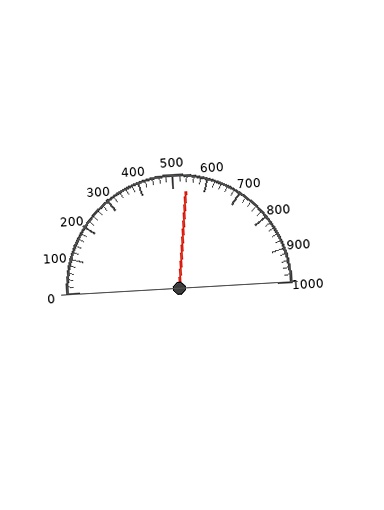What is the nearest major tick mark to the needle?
The nearest major tick mark is 500.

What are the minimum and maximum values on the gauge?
The gauge ranges from 0 to 1000.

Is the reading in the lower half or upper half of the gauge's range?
The reading is in the upper half of the range (0 to 1000).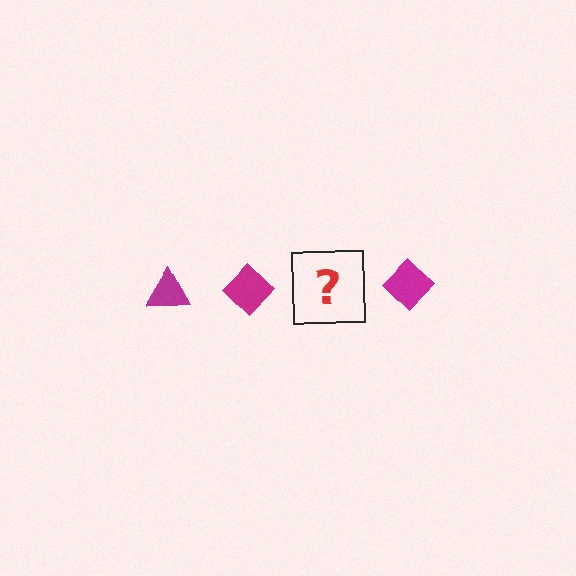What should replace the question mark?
The question mark should be replaced with a magenta triangle.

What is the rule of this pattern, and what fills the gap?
The rule is that the pattern cycles through triangle, diamond shapes in magenta. The gap should be filled with a magenta triangle.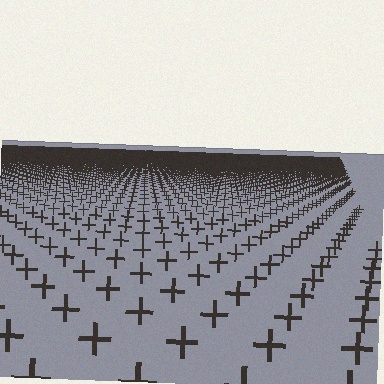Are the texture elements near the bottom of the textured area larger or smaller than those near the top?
Larger. Near the bottom, elements are closer to the viewer and appear at a bigger on-screen size.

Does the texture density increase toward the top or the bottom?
Density increases toward the top.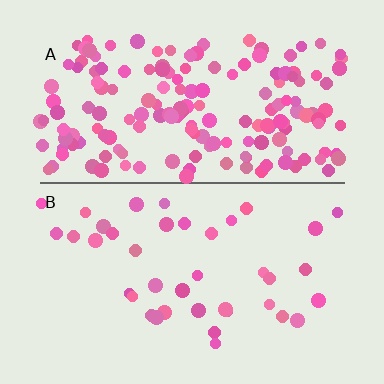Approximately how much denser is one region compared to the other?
Approximately 4.4× — region A over region B.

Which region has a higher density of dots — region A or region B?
A (the top).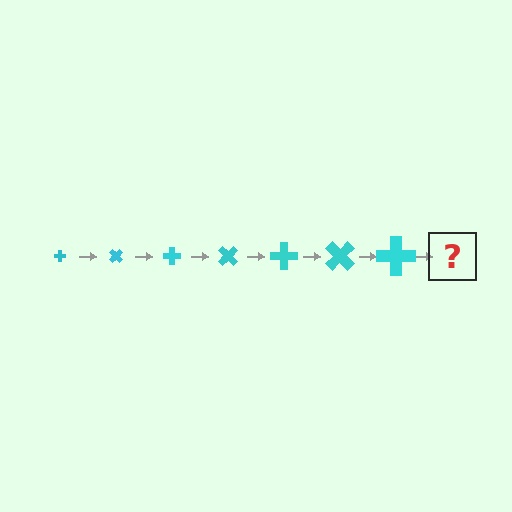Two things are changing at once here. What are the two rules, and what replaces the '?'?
The two rules are that the cross grows larger each step and it rotates 45 degrees each step. The '?' should be a cross, larger than the previous one and rotated 315 degrees from the start.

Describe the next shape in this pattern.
It should be a cross, larger than the previous one and rotated 315 degrees from the start.